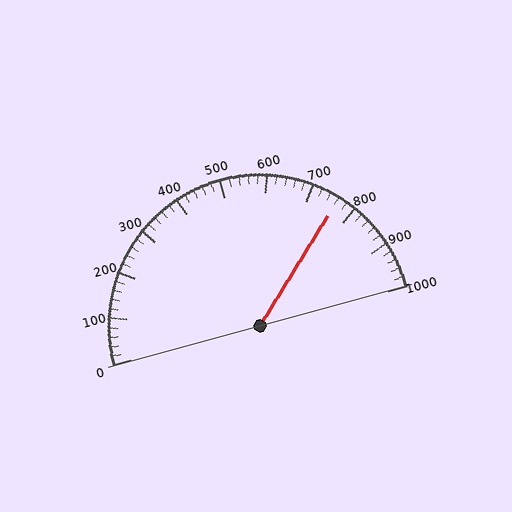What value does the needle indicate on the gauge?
The needle indicates approximately 760.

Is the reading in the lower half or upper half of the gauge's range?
The reading is in the upper half of the range (0 to 1000).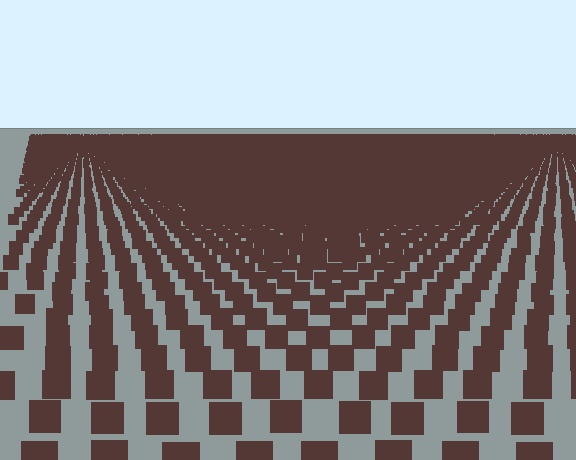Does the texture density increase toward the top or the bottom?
Density increases toward the top.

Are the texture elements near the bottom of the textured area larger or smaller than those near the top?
Larger. Near the bottom, elements are closer to the viewer and appear at a bigger on-screen size.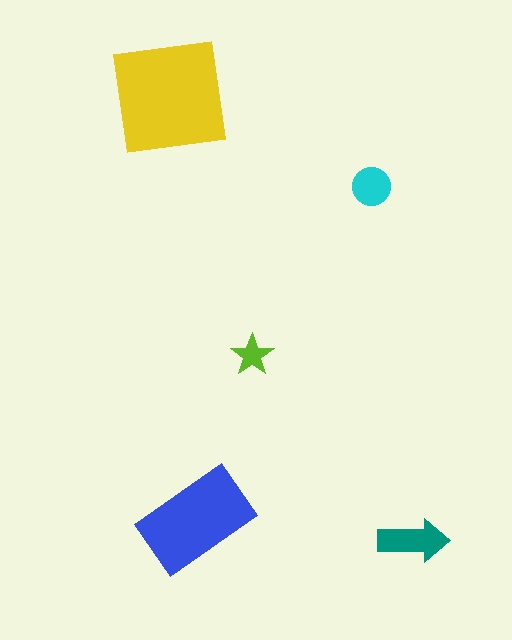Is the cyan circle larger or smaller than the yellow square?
Smaller.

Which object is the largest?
The yellow square.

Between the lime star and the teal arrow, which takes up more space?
The teal arrow.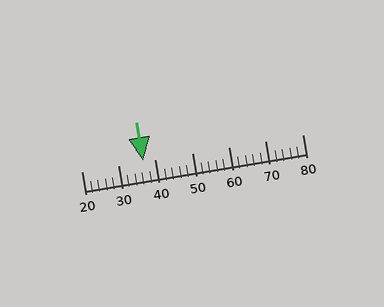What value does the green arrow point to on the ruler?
The green arrow points to approximately 37.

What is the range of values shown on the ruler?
The ruler shows values from 20 to 80.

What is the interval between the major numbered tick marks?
The major tick marks are spaced 10 units apart.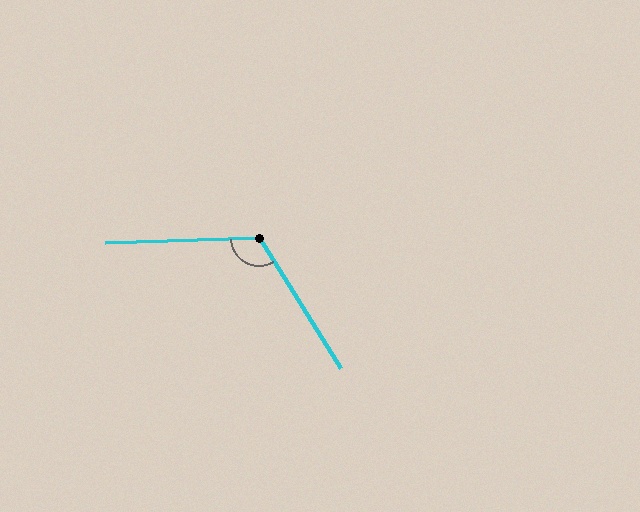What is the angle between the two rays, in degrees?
Approximately 120 degrees.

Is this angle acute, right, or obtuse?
It is obtuse.